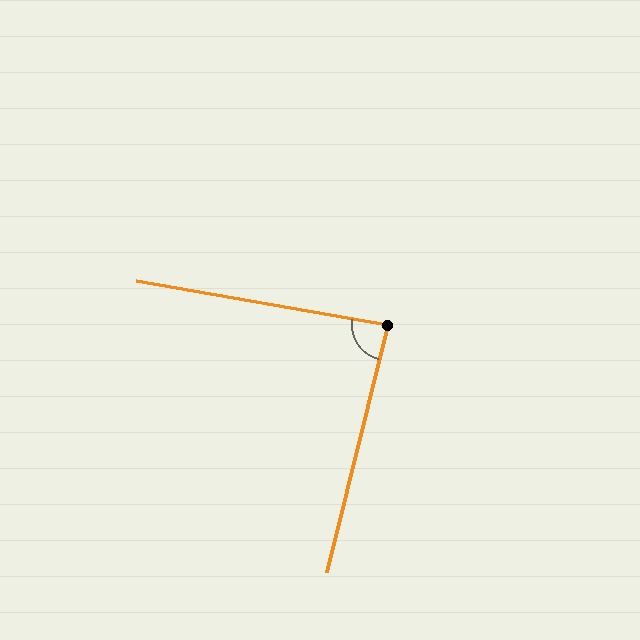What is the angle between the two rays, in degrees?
Approximately 86 degrees.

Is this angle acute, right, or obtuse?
It is approximately a right angle.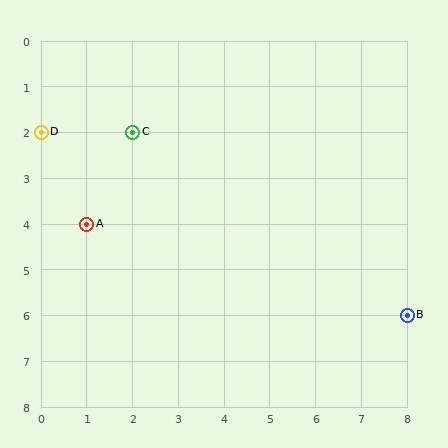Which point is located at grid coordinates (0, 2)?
Point D is at (0, 2).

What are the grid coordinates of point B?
Point B is at grid coordinates (8, 6).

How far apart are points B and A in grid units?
Points B and A are 7 columns and 2 rows apart (about 7.3 grid units diagonally).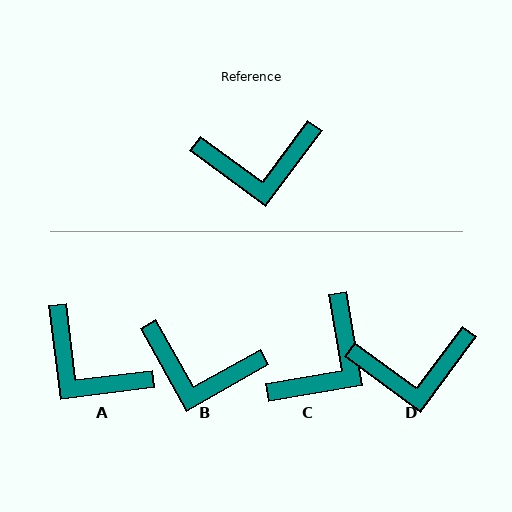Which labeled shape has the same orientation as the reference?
D.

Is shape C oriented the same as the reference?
No, it is off by about 46 degrees.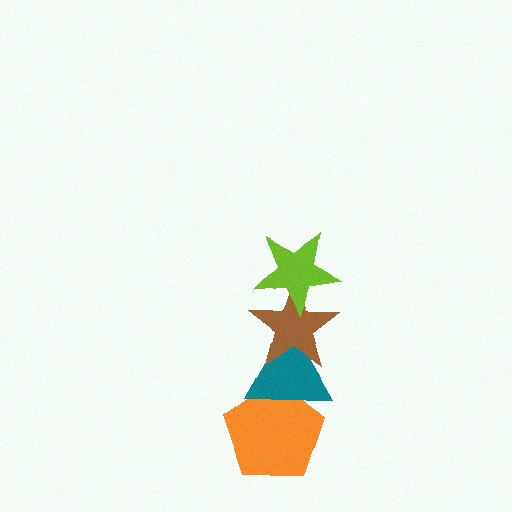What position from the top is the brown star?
The brown star is 2nd from the top.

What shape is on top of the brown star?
The lime star is on top of the brown star.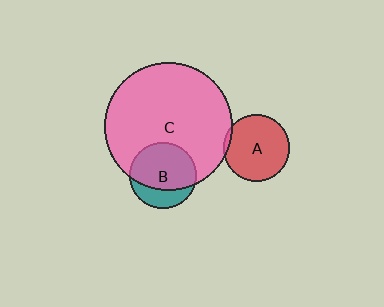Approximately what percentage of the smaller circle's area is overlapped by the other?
Approximately 5%.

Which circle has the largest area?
Circle C (pink).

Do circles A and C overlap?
Yes.